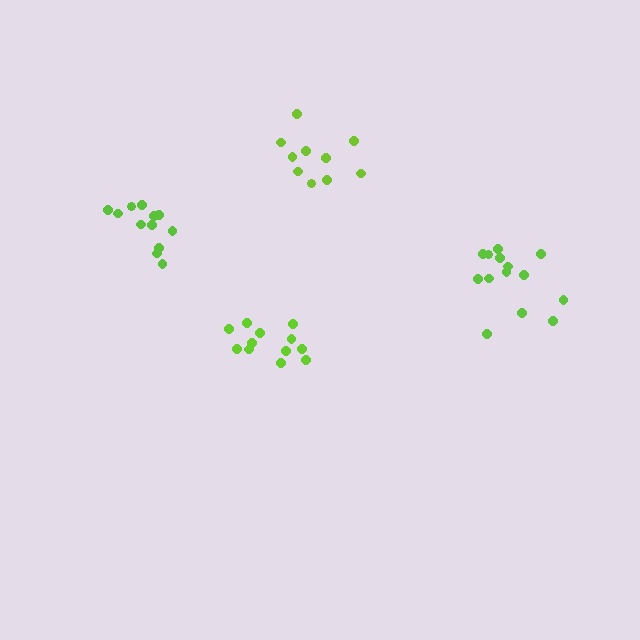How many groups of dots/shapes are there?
There are 4 groups.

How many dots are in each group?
Group 1: 12 dots, Group 2: 12 dots, Group 3: 10 dots, Group 4: 14 dots (48 total).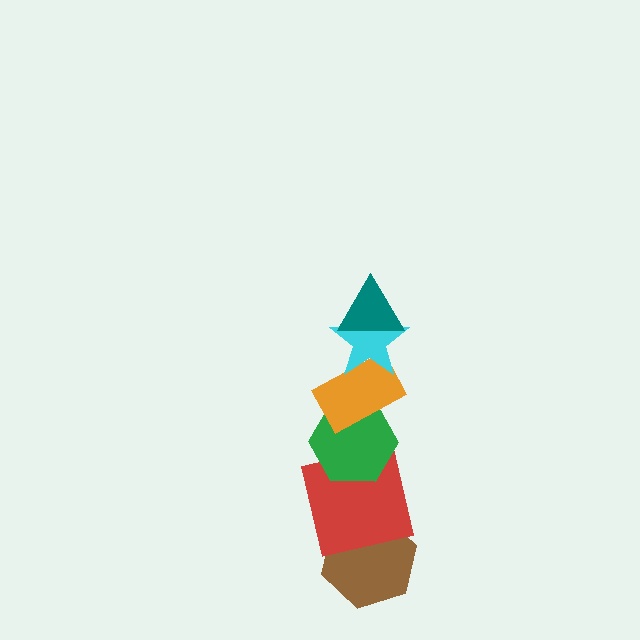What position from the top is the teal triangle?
The teal triangle is 1st from the top.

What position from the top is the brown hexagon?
The brown hexagon is 6th from the top.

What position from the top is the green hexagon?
The green hexagon is 4th from the top.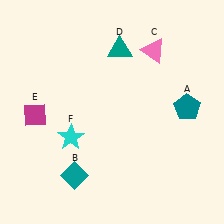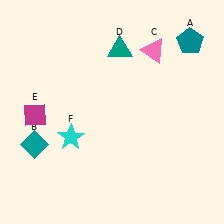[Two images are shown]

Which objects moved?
The objects that moved are: the teal pentagon (A), the teal diamond (B).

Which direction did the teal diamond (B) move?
The teal diamond (B) moved left.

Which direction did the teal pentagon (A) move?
The teal pentagon (A) moved up.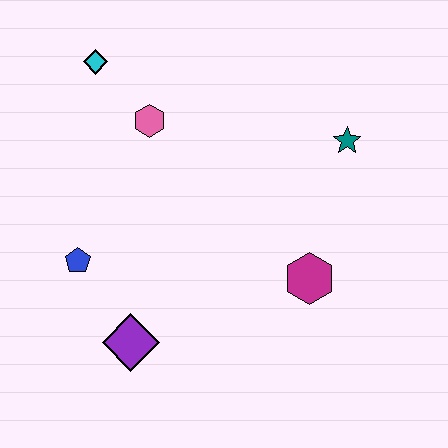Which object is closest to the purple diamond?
The blue pentagon is closest to the purple diamond.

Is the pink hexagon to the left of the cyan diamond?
No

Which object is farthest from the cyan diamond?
The magenta hexagon is farthest from the cyan diamond.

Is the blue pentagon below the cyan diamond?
Yes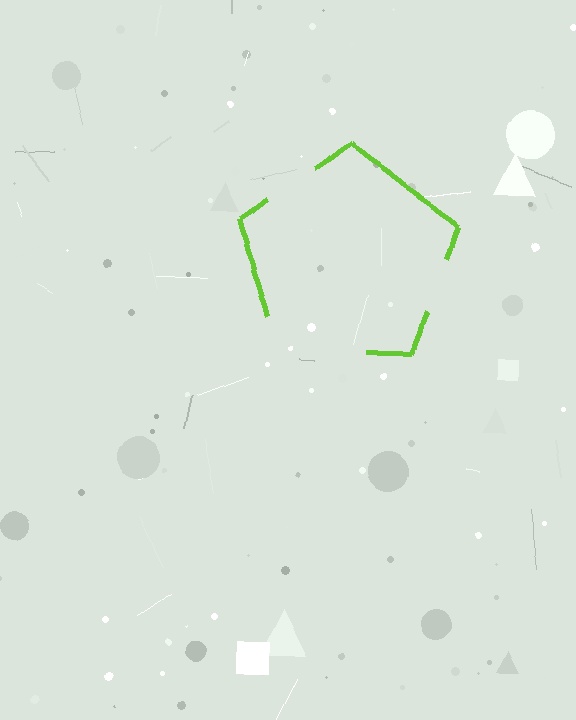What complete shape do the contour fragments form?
The contour fragments form a pentagon.